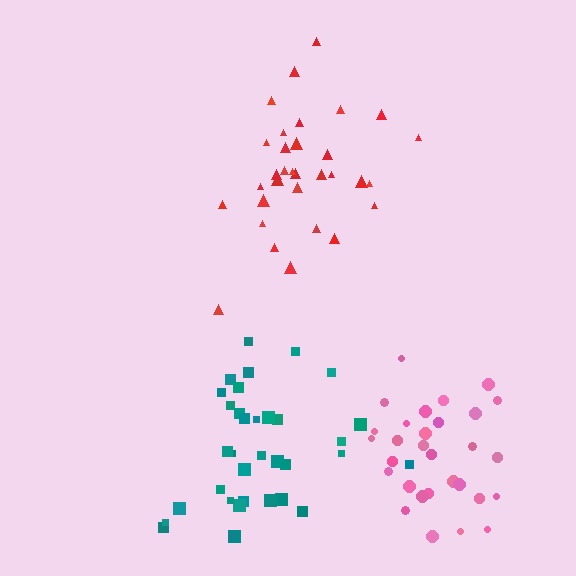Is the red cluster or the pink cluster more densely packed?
Pink.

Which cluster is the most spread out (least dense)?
Teal.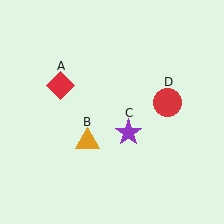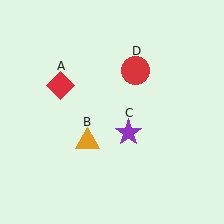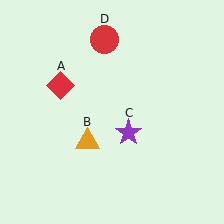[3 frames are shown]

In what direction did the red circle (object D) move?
The red circle (object D) moved up and to the left.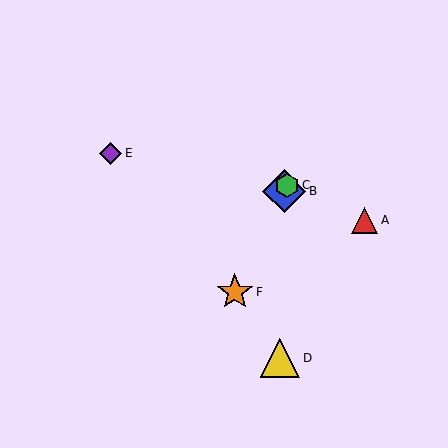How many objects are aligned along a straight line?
3 objects (B, C, F) are aligned along a straight line.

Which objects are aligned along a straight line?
Objects B, C, F are aligned along a straight line.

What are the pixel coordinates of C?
Object C is at (287, 185).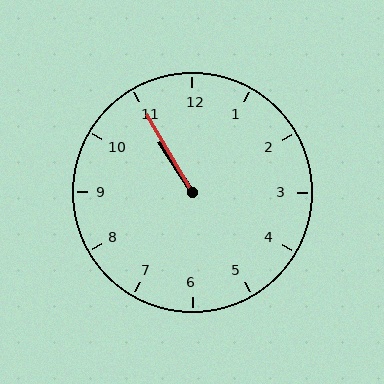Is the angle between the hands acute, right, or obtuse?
It is acute.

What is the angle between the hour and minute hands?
Approximately 2 degrees.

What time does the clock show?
10:55.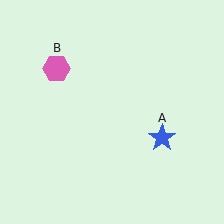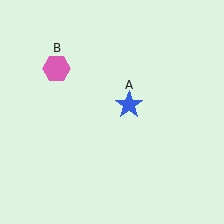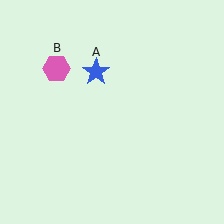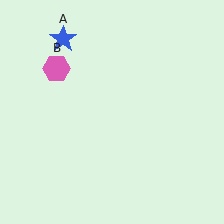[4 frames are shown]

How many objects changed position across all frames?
1 object changed position: blue star (object A).